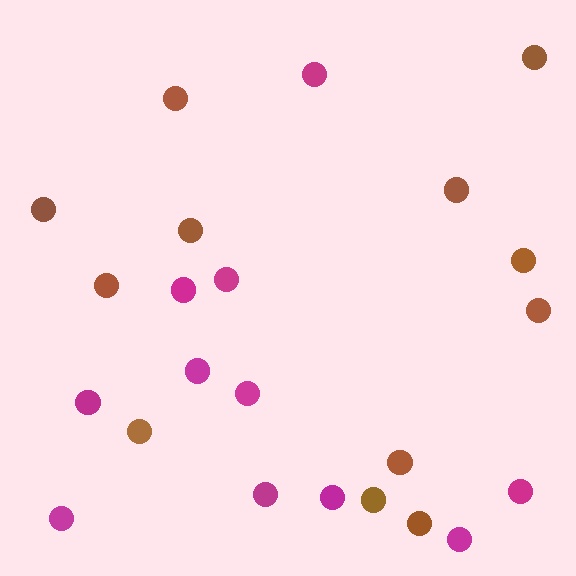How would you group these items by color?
There are 2 groups: one group of magenta circles (11) and one group of brown circles (12).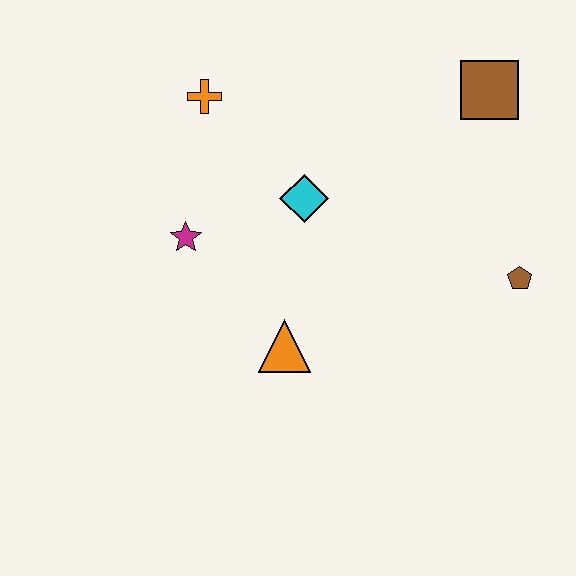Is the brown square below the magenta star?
No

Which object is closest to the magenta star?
The cyan diamond is closest to the magenta star.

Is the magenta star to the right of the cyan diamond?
No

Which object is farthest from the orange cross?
The brown pentagon is farthest from the orange cross.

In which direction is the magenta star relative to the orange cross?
The magenta star is below the orange cross.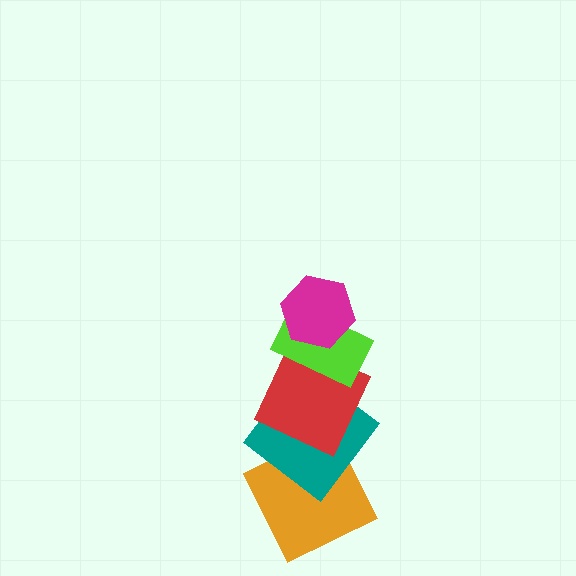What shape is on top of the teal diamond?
The red square is on top of the teal diamond.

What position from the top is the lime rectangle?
The lime rectangle is 2nd from the top.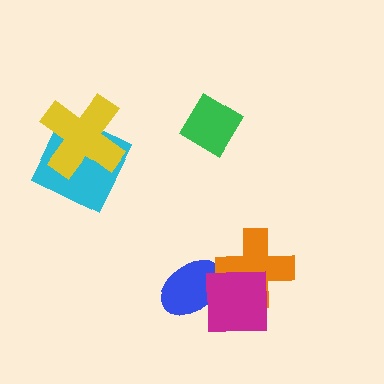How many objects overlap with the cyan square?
1 object overlaps with the cyan square.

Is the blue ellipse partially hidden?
Yes, it is partially covered by another shape.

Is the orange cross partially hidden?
Yes, it is partially covered by another shape.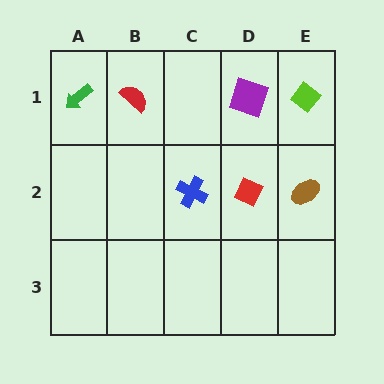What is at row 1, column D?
A purple square.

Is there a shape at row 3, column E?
No, that cell is empty.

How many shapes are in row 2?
3 shapes.